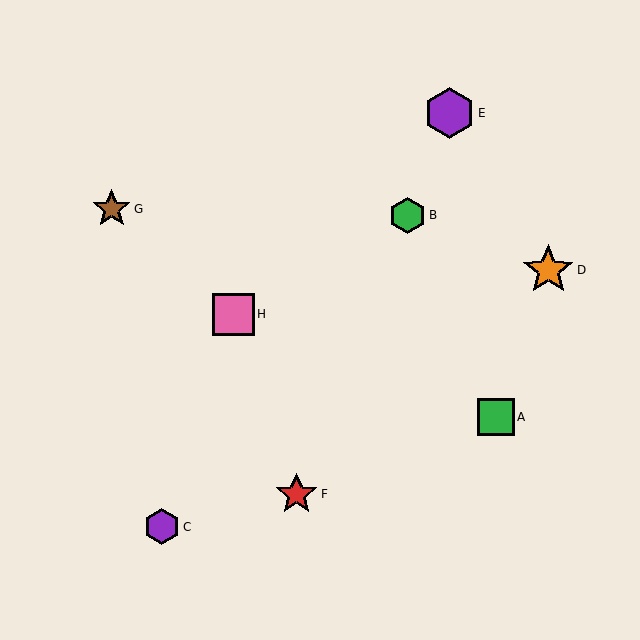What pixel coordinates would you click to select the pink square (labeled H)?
Click at (233, 314) to select the pink square H.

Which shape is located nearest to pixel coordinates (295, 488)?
The red star (labeled F) at (296, 494) is nearest to that location.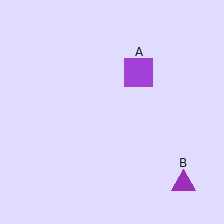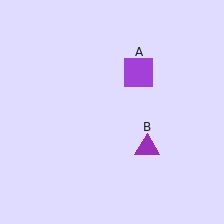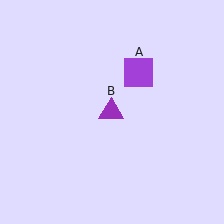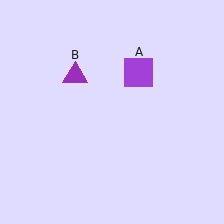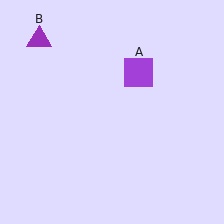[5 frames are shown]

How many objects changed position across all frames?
1 object changed position: purple triangle (object B).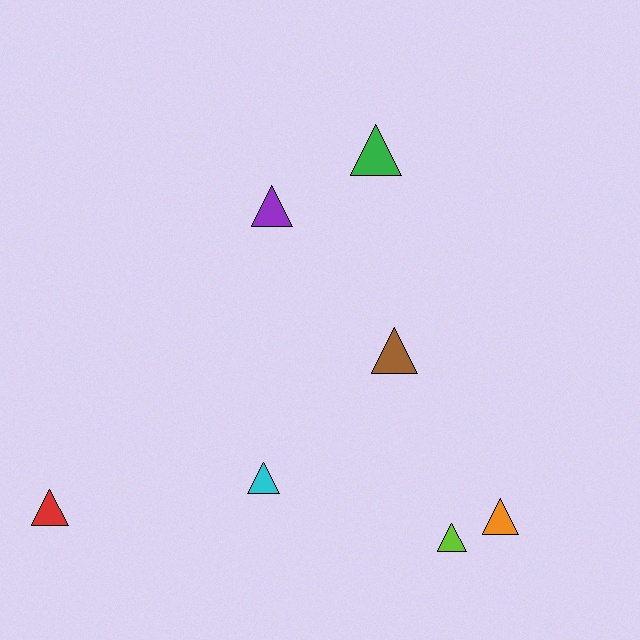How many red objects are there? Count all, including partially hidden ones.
There is 1 red object.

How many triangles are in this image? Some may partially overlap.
There are 7 triangles.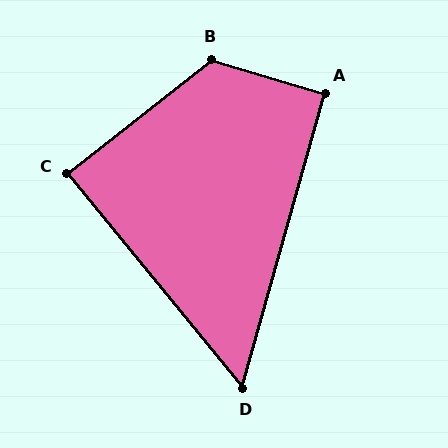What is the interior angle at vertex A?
Approximately 91 degrees (approximately right).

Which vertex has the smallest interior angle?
D, at approximately 55 degrees.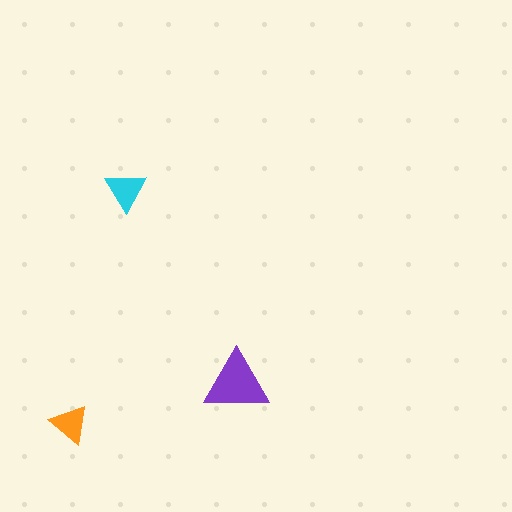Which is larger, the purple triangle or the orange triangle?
The purple one.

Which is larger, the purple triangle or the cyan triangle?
The purple one.